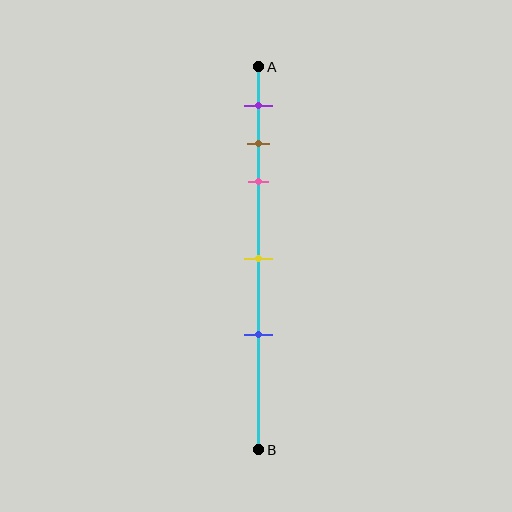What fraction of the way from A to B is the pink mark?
The pink mark is approximately 30% (0.3) of the way from A to B.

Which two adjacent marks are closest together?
The brown and pink marks are the closest adjacent pair.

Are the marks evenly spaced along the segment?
No, the marks are not evenly spaced.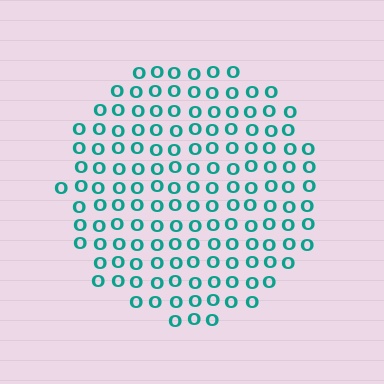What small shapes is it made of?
It is made of small letter O's.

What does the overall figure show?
The overall figure shows a circle.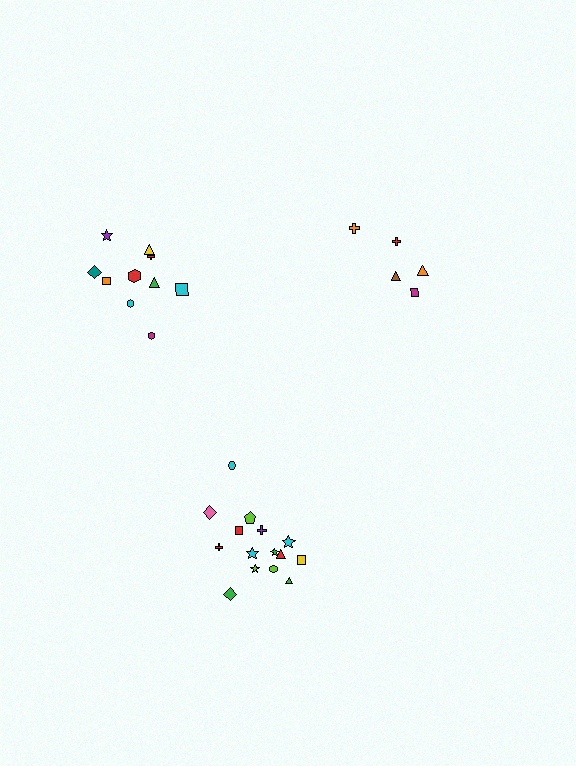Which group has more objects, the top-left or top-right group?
The top-left group.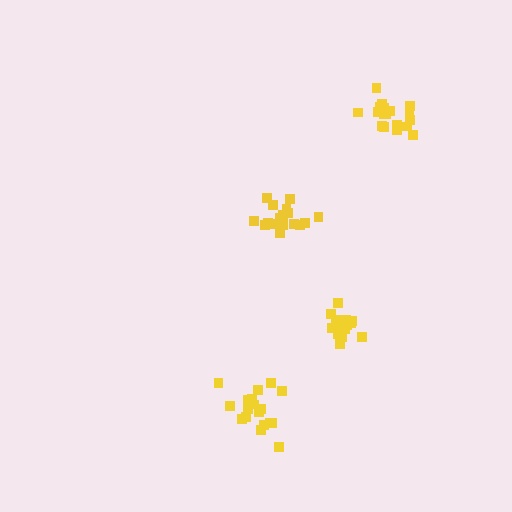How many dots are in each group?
Group 1: 18 dots, Group 2: 19 dots, Group 3: 17 dots, Group 4: 16 dots (70 total).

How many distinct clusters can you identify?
There are 4 distinct clusters.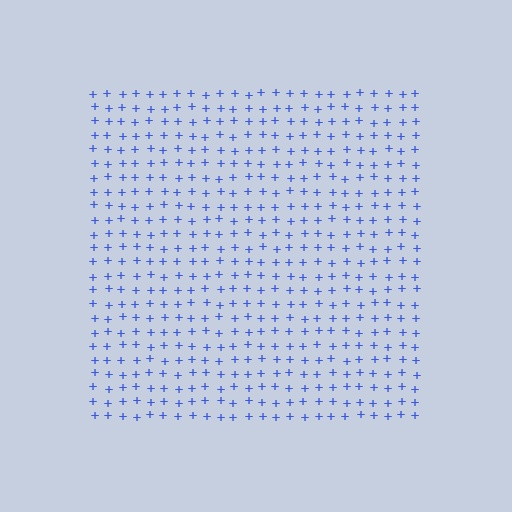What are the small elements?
The small elements are plus signs.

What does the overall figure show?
The overall figure shows a square.